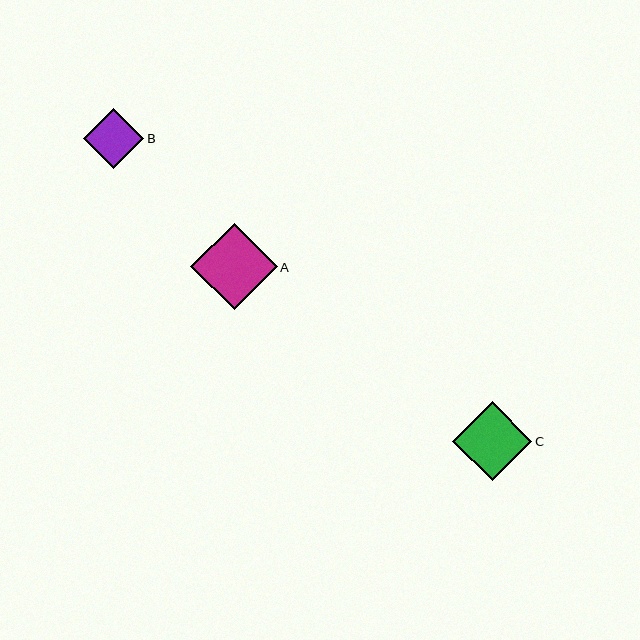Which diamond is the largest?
Diamond A is the largest with a size of approximately 87 pixels.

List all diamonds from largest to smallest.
From largest to smallest: A, C, B.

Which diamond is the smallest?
Diamond B is the smallest with a size of approximately 61 pixels.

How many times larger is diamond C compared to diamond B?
Diamond C is approximately 1.3 times the size of diamond B.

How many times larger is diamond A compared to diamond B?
Diamond A is approximately 1.4 times the size of diamond B.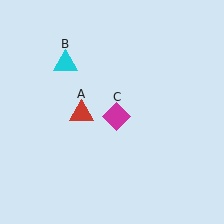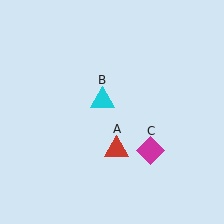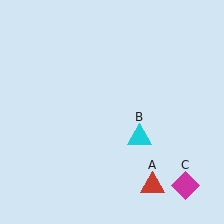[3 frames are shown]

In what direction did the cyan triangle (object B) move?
The cyan triangle (object B) moved down and to the right.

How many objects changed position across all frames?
3 objects changed position: red triangle (object A), cyan triangle (object B), magenta diamond (object C).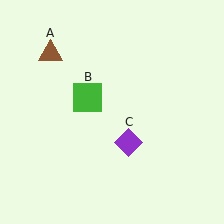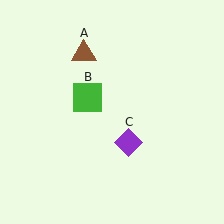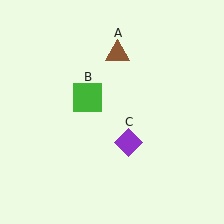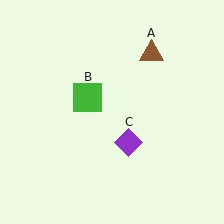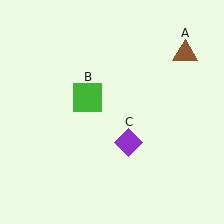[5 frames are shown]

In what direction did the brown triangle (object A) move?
The brown triangle (object A) moved right.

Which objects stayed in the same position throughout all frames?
Green square (object B) and purple diamond (object C) remained stationary.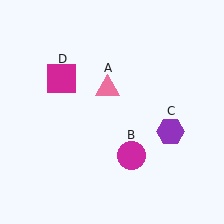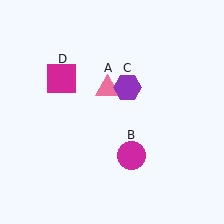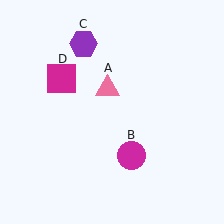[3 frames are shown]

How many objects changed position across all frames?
1 object changed position: purple hexagon (object C).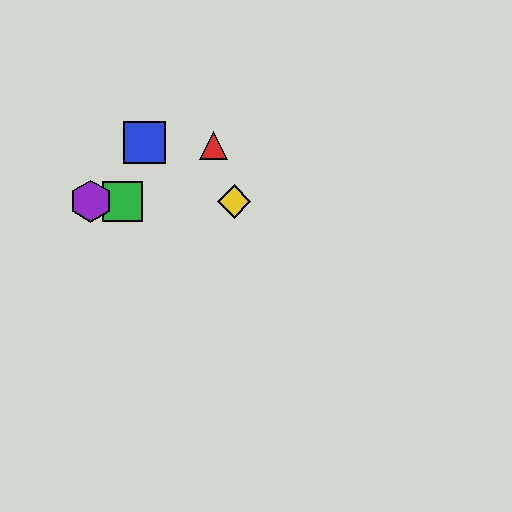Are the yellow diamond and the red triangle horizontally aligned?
No, the yellow diamond is at y≈201 and the red triangle is at y≈145.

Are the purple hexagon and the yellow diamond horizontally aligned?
Yes, both are at y≈201.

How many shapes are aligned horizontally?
3 shapes (the green square, the yellow diamond, the purple hexagon) are aligned horizontally.